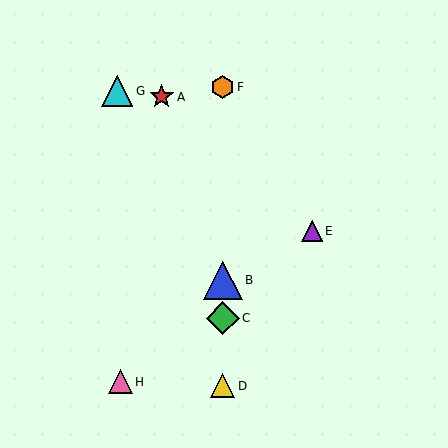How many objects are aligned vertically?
4 objects (B, C, D, F) are aligned vertically.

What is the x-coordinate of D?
Object D is at x≈223.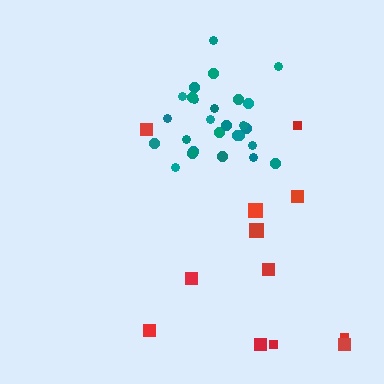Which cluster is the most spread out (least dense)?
Red.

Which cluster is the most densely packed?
Teal.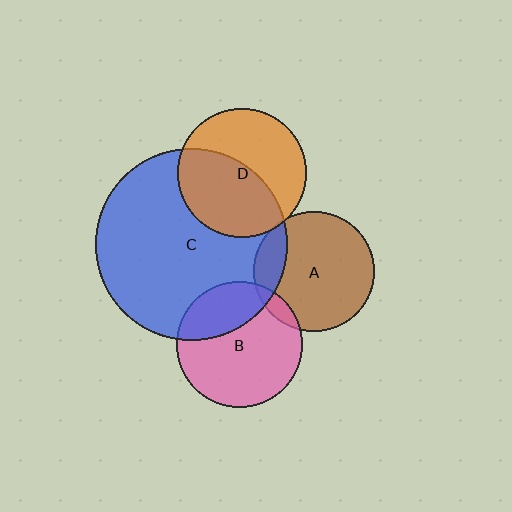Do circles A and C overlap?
Yes.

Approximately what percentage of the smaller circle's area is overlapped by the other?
Approximately 15%.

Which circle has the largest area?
Circle C (blue).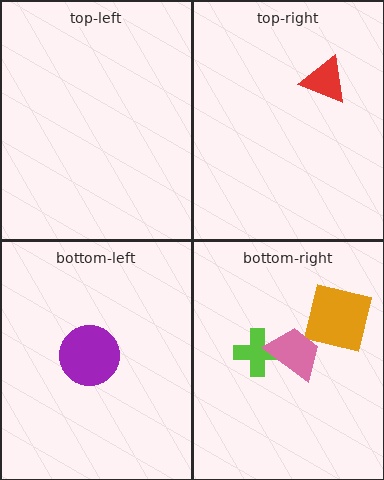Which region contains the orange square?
The bottom-right region.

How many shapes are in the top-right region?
1.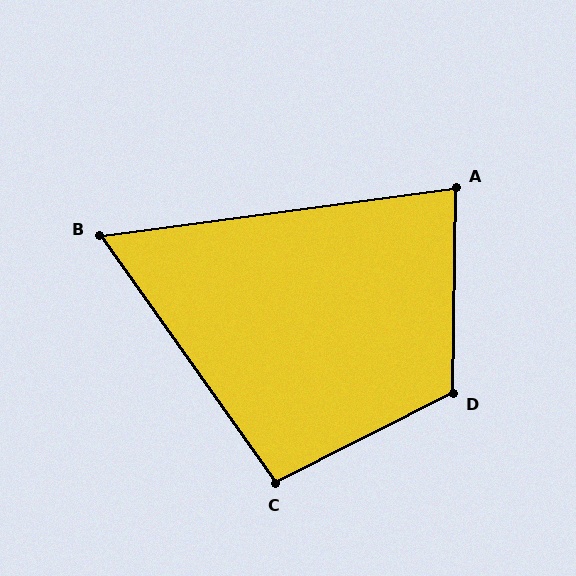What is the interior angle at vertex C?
Approximately 99 degrees (obtuse).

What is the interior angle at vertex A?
Approximately 81 degrees (acute).